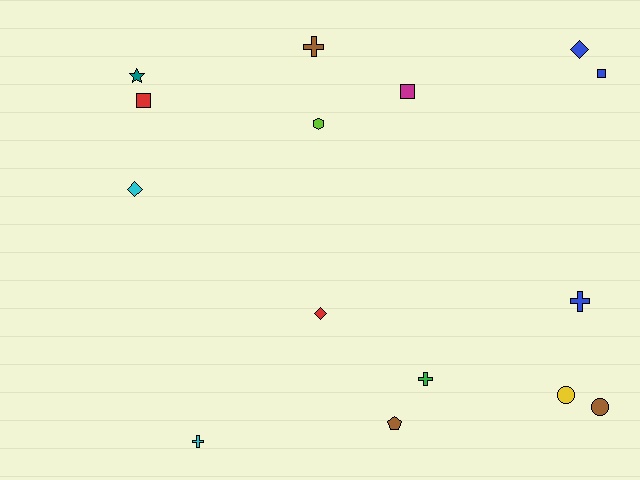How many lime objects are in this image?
There is 1 lime object.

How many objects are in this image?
There are 15 objects.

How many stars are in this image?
There is 1 star.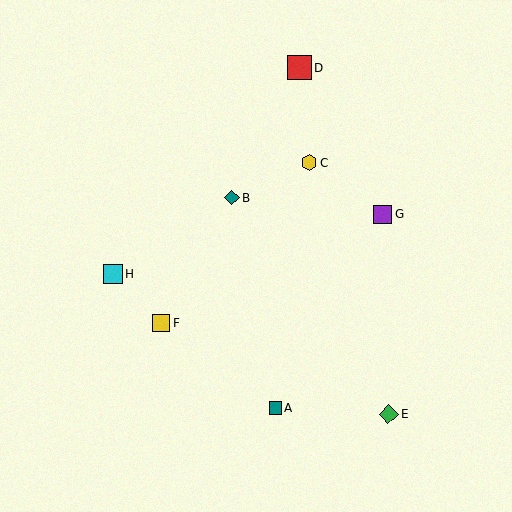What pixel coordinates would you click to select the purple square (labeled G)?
Click at (383, 215) to select the purple square G.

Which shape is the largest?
The red square (labeled D) is the largest.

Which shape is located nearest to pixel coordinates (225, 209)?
The teal diamond (labeled B) at (232, 198) is nearest to that location.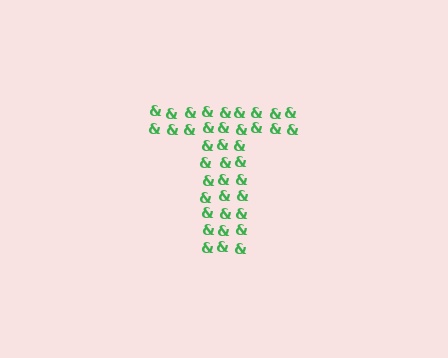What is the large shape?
The large shape is the letter T.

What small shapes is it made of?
It is made of small ampersands.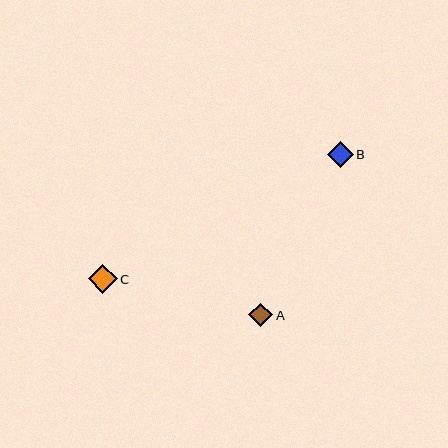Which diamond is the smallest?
Diamond A is the smallest with a size of approximately 24 pixels.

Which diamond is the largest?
Diamond C is the largest with a size of approximately 29 pixels.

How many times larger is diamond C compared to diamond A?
Diamond C is approximately 1.2 times the size of diamond A.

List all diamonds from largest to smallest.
From largest to smallest: C, B, A.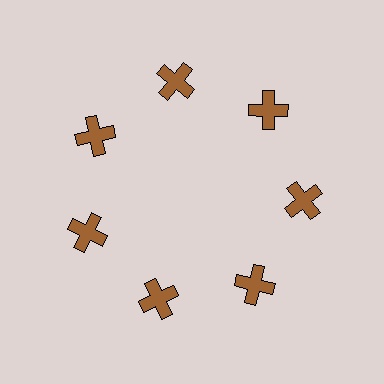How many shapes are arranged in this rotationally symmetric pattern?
There are 7 shapes, arranged in 7 groups of 1.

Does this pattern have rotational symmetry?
Yes, this pattern has 7-fold rotational symmetry. It looks the same after rotating 51 degrees around the center.